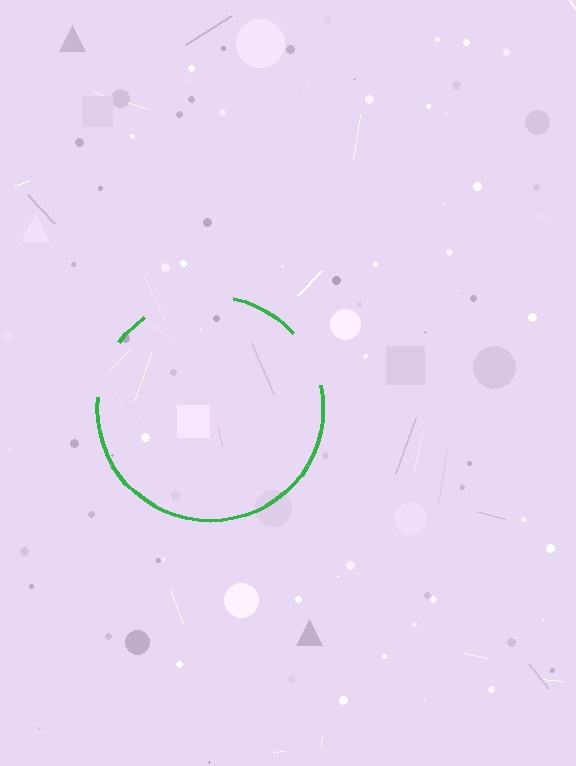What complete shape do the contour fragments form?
The contour fragments form a circle.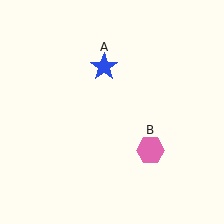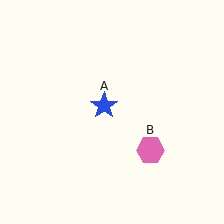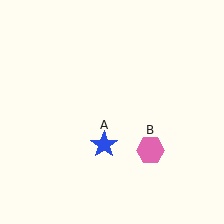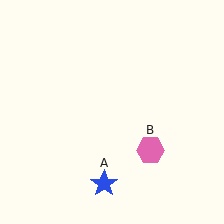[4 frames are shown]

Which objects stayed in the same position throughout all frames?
Pink hexagon (object B) remained stationary.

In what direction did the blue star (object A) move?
The blue star (object A) moved down.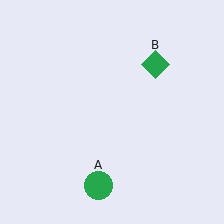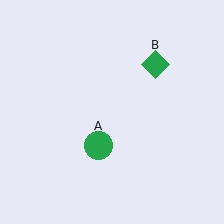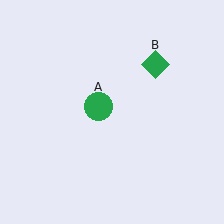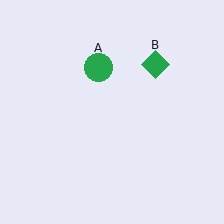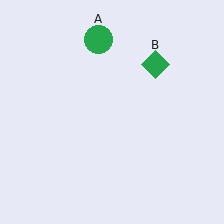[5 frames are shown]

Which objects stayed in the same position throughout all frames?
Green diamond (object B) remained stationary.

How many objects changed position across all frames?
1 object changed position: green circle (object A).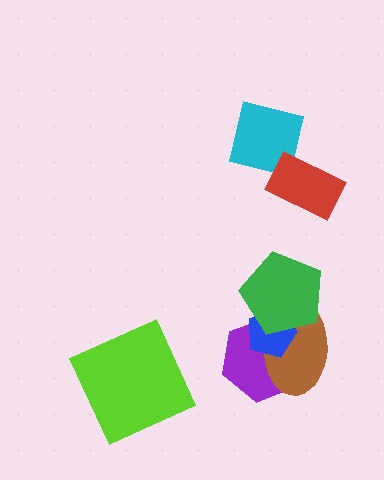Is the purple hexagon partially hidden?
Yes, it is partially covered by another shape.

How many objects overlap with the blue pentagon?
3 objects overlap with the blue pentagon.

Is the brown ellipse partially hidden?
Yes, it is partially covered by another shape.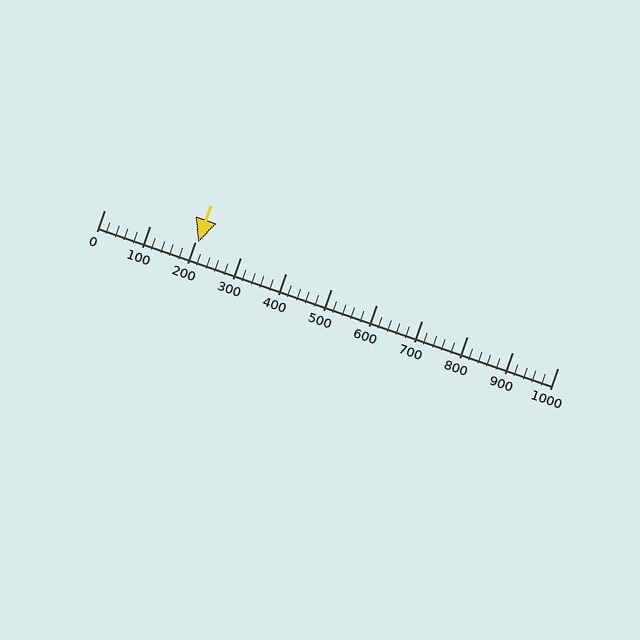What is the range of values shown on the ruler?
The ruler shows values from 0 to 1000.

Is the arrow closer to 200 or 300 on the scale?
The arrow is closer to 200.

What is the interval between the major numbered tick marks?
The major tick marks are spaced 100 units apart.